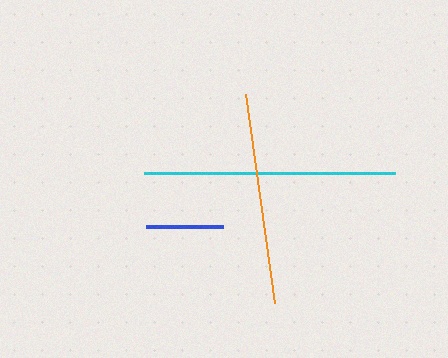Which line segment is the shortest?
The blue line is the shortest at approximately 77 pixels.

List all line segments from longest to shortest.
From longest to shortest: cyan, orange, blue.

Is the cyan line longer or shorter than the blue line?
The cyan line is longer than the blue line.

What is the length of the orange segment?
The orange segment is approximately 211 pixels long.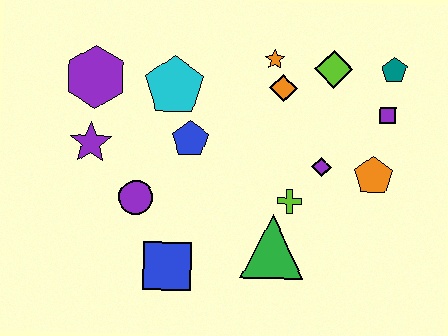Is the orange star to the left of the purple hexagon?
No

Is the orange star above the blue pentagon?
Yes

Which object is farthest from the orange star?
The blue square is farthest from the orange star.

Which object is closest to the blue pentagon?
The cyan pentagon is closest to the blue pentagon.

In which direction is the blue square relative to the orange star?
The blue square is below the orange star.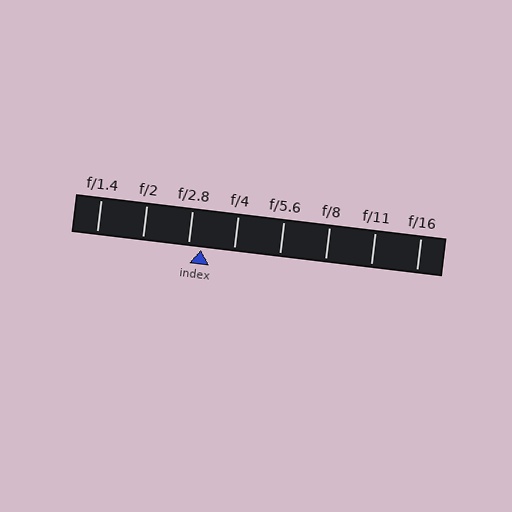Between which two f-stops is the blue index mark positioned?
The index mark is between f/2.8 and f/4.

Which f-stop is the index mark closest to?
The index mark is closest to f/2.8.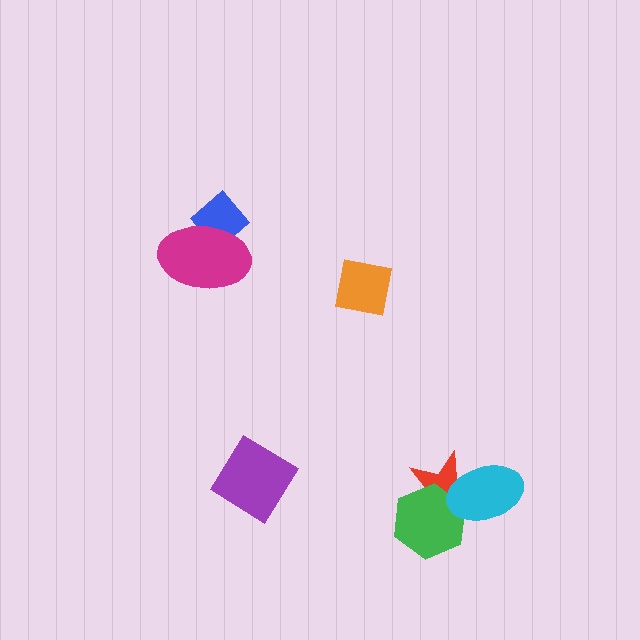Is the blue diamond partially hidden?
Yes, it is partially covered by another shape.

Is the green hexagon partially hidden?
Yes, it is partially covered by another shape.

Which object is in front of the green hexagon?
The cyan ellipse is in front of the green hexagon.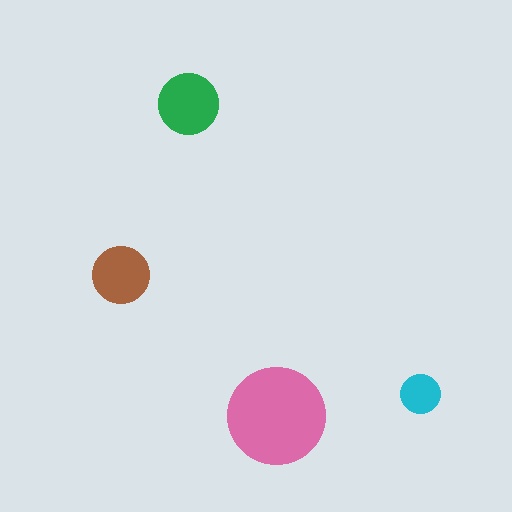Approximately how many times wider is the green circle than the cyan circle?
About 1.5 times wider.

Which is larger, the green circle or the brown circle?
The green one.